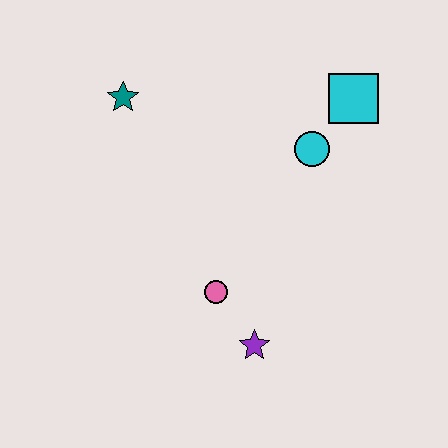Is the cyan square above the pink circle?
Yes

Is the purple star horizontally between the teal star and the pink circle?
No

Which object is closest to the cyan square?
The cyan circle is closest to the cyan square.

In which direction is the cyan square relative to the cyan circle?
The cyan square is above the cyan circle.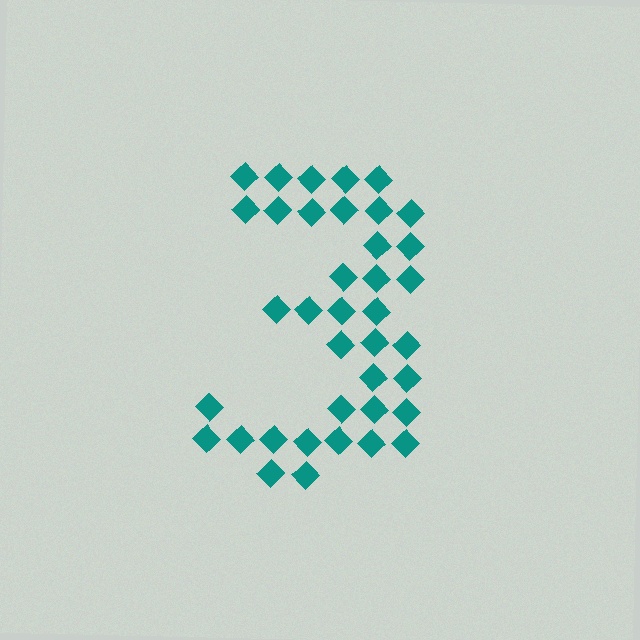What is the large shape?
The large shape is the digit 3.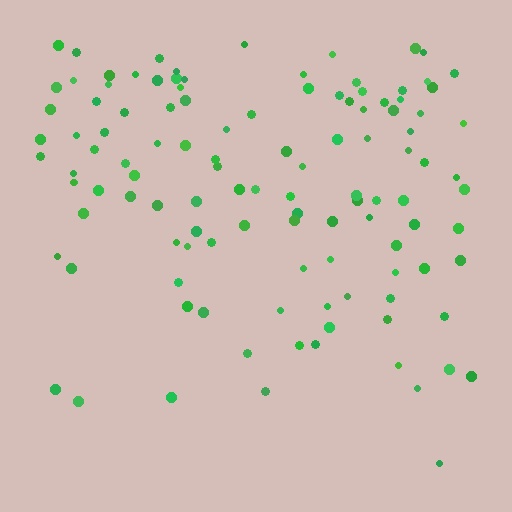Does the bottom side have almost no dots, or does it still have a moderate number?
Still a moderate number, just noticeably fewer than the top.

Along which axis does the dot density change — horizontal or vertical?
Vertical.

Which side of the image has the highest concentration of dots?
The top.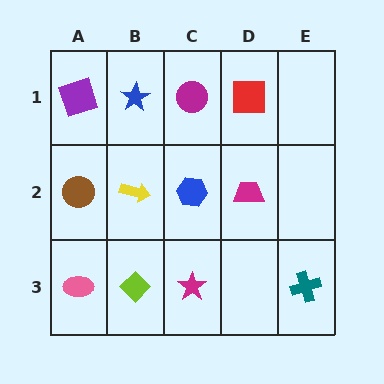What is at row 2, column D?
A magenta trapezoid.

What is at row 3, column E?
A teal cross.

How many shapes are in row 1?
4 shapes.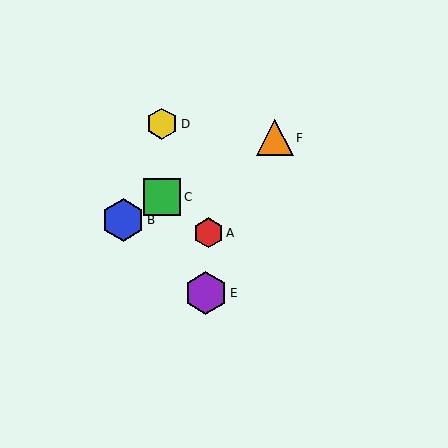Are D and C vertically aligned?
Yes, both are at x≈162.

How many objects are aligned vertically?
2 objects (C, D) are aligned vertically.